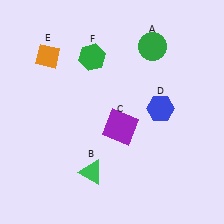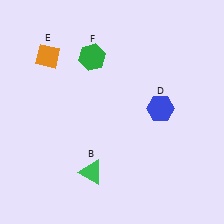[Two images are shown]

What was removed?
The green circle (A), the purple square (C) were removed in Image 2.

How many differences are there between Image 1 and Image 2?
There are 2 differences between the two images.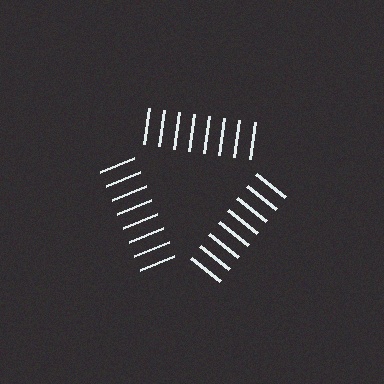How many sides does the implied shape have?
3 sides — the line-ends trace a triangle.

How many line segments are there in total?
24 — 8 along each of the 3 edges.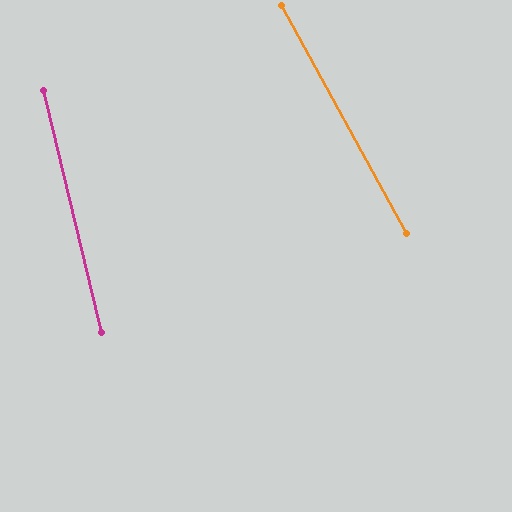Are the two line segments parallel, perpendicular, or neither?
Neither parallel nor perpendicular — they differ by about 15°.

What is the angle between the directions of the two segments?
Approximately 15 degrees.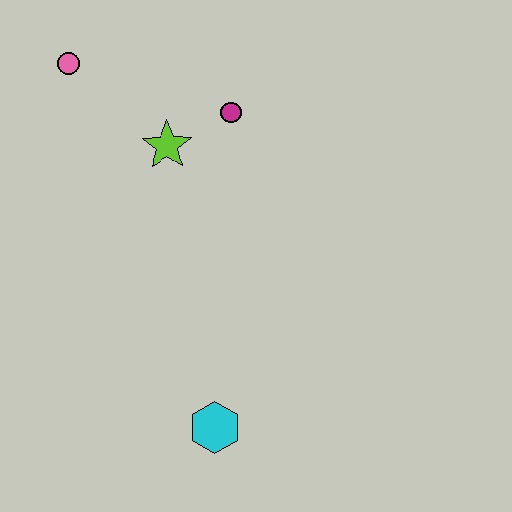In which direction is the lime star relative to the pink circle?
The lime star is to the right of the pink circle.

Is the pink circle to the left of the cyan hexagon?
Yes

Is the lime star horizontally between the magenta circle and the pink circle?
Yes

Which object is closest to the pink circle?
The lime star is closest to the pink circle.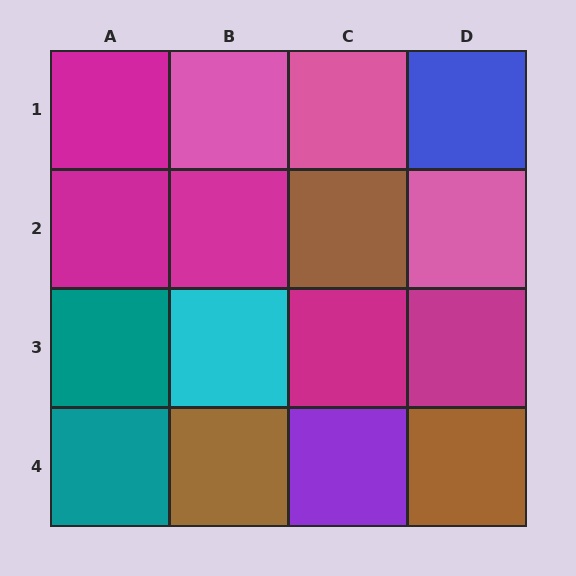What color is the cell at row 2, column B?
Magenta.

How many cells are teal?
2 cells are teal.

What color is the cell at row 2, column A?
Magenta.